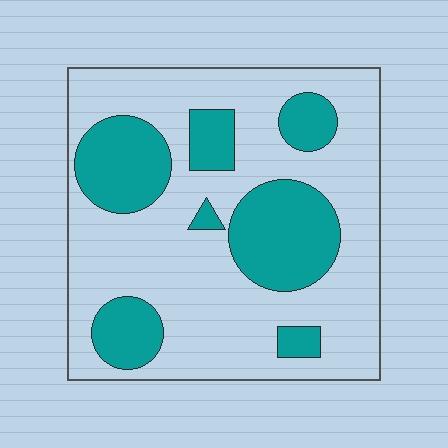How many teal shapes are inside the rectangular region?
7.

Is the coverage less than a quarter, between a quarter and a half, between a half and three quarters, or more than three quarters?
Between a quarter and a half.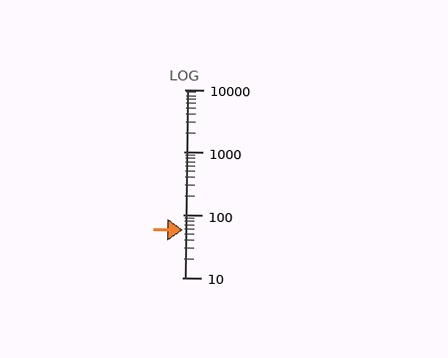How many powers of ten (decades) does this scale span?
The scale spans 3 decades, from 10 to 10000.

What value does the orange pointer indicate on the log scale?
The pointer indicates approximately 57.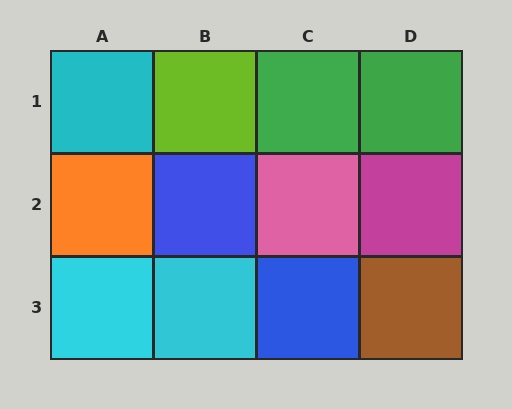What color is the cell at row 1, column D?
Green.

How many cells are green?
2 cells are green.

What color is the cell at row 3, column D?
Brown.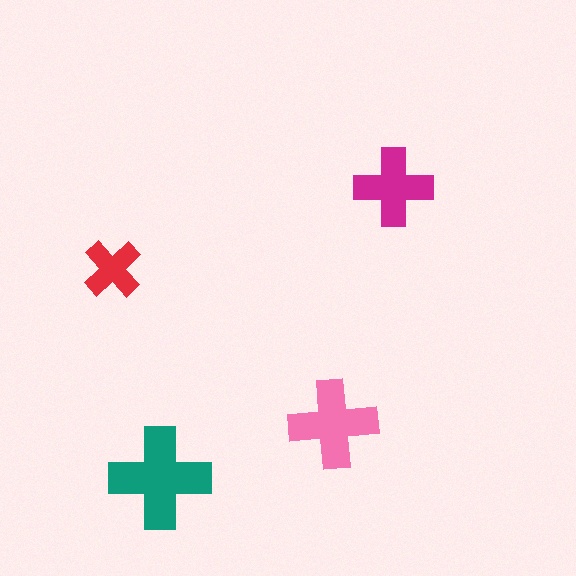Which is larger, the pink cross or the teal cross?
The teal one.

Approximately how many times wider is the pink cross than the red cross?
About 1.5 times wider.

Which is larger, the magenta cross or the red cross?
The magenta one.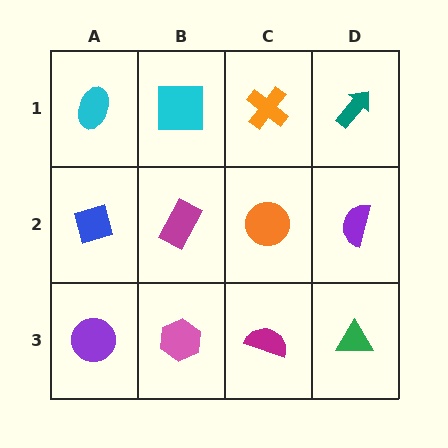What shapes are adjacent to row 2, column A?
A cyan ellipse (row 1, column A), a purple circle (row 3, column A), a magenta rectangle (row 2, column B).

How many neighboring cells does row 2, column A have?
3.